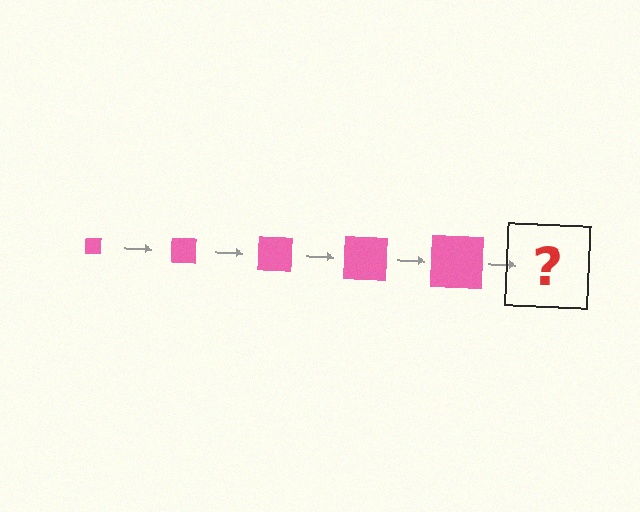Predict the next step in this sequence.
The next step is a pink square, larger than the previous one.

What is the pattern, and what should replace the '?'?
The pattern is that the square gets progressively larger each step. The '?' should be a pink square, larger than the previous one.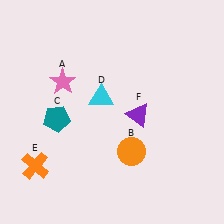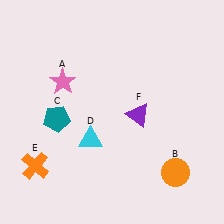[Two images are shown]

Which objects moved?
The objects that moved are: the orange circle (B), the cyan triangle (D).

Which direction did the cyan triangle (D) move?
The cyan triangle (D) moved down.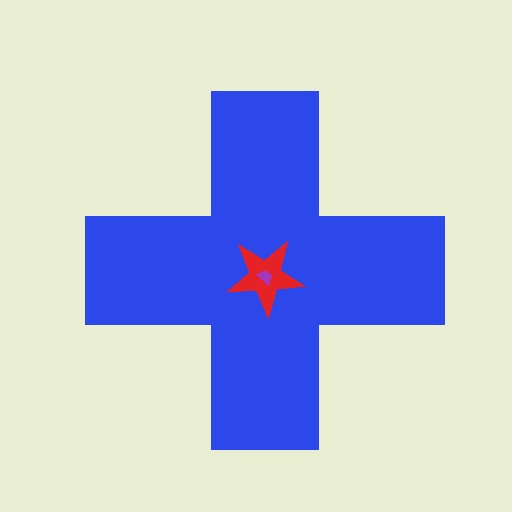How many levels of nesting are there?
3.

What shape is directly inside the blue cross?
The red star.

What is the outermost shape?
The blue cross.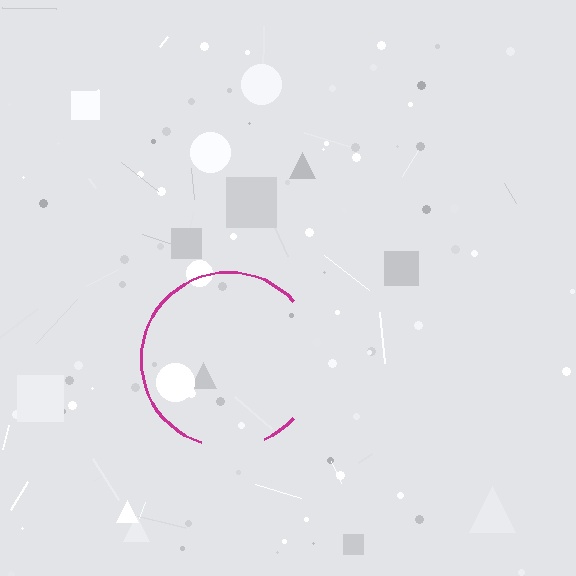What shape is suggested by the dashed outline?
The dashed outline suggests a circle.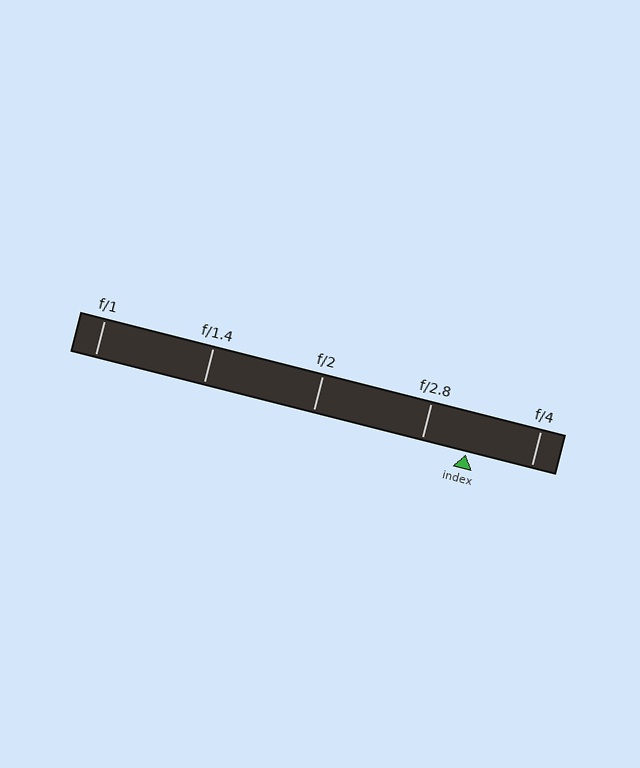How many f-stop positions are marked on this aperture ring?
There are 5 f-stop positions marked.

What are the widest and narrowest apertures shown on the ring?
The widest aperture shown is f/1 and the narrowest is f/4.